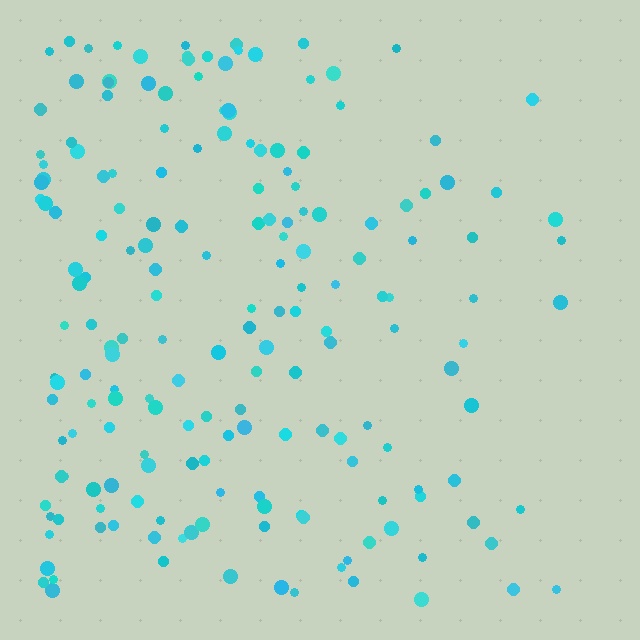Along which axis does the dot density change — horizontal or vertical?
Horizontal.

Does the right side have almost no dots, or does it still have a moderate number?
Still a moderate number, just noticeably fewer than the left.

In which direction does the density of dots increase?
From right to left, with the left side densest.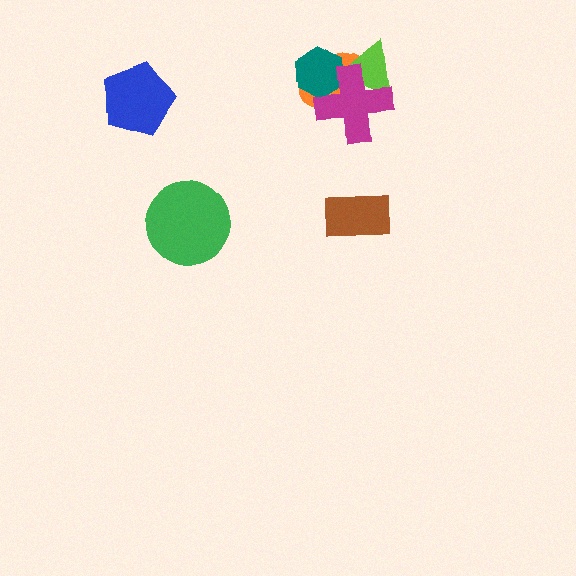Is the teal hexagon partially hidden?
Yes, it is partially covered by another shape.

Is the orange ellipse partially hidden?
Yes, it is partially covered by another shape.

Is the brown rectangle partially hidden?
No, no other shape covers it.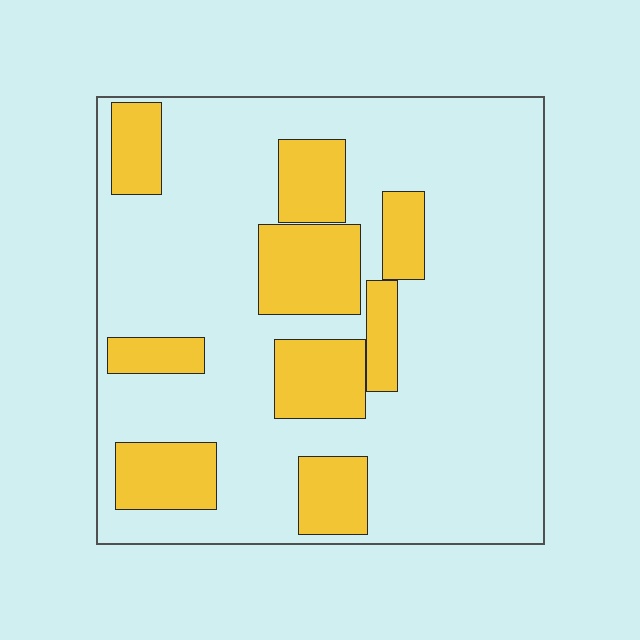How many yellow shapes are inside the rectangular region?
9.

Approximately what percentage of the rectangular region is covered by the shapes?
Approximately 25%.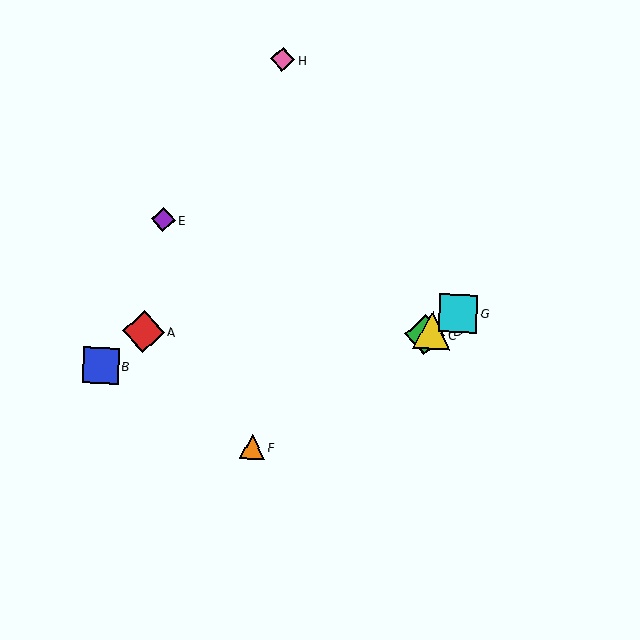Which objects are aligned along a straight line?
Objects C, D, F, G are aligned along a straight line.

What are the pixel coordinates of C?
Object C is at (425, 335).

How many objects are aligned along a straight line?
4 objects (C, D, F, G) are aligned along a straight line.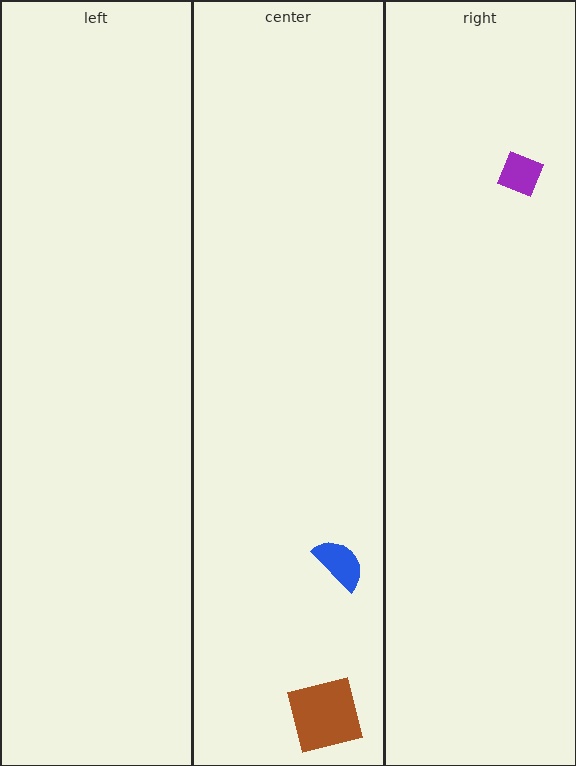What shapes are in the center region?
The brown square, the blue semicircle.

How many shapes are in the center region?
2.